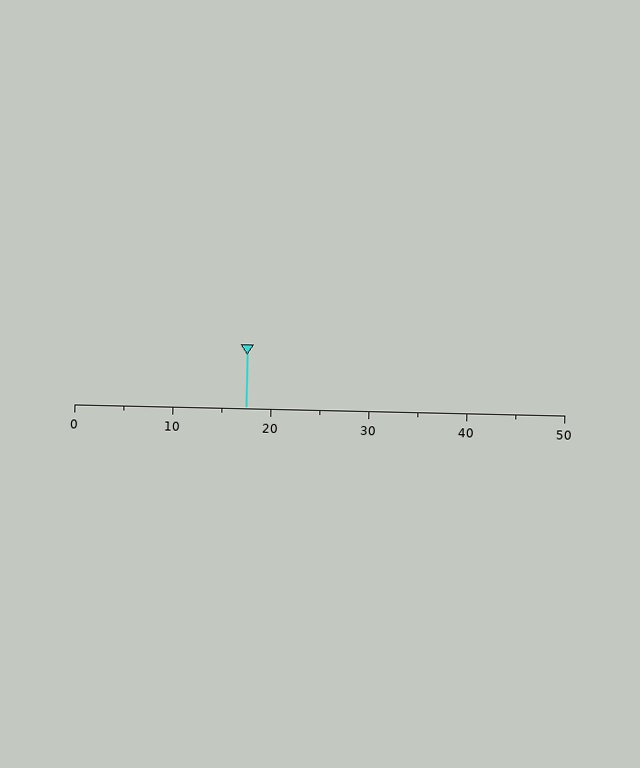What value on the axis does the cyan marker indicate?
The marker indicates approximately 17.5.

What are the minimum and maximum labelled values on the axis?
The axis runs from 0 to 50.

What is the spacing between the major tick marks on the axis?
The major ticks are spaced 10 apart.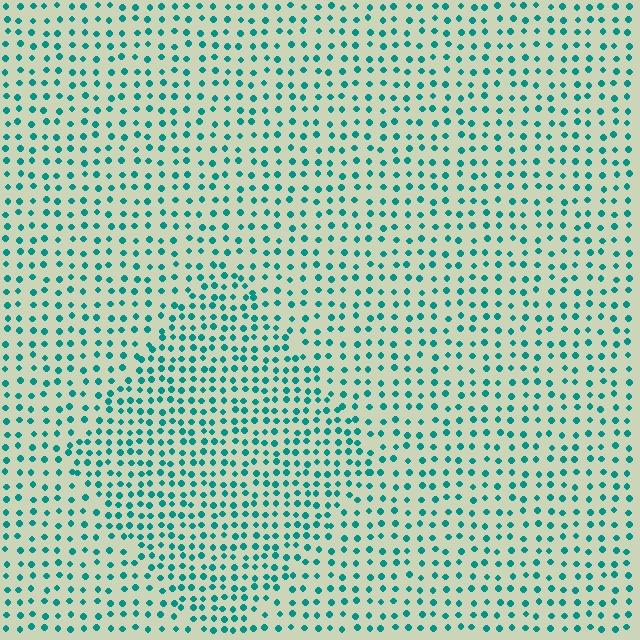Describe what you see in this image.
The image contains small teal elements arranged at two different densities. A diamond-shaped region is visible where the elements are more densely packed than the surrounding area.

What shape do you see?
I see a diamond.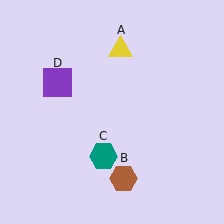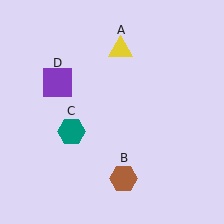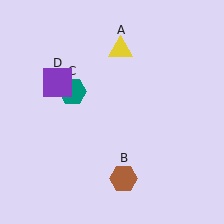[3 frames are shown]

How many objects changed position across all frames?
1 object changed position: teal hexagon (object C).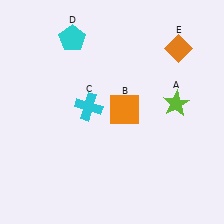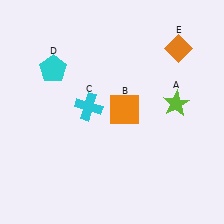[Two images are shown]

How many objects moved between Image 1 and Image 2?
1 object moved between the two images.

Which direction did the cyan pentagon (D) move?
The cyan pentagon (D) moved down.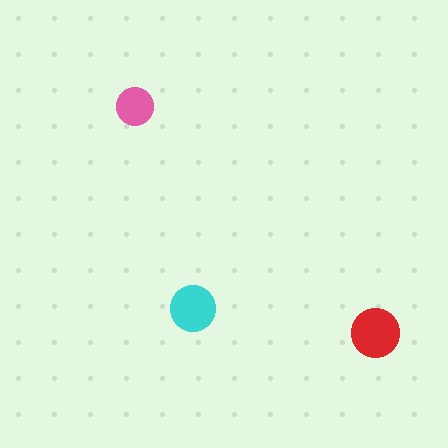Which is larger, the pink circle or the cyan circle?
The cyan one.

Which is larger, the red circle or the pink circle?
The red one.